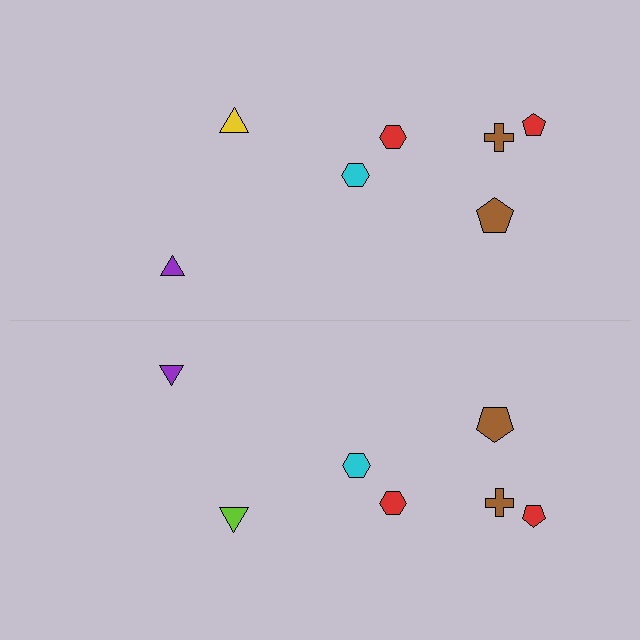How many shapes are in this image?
There are 14 shapes in this image.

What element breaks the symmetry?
The lime triangle on the bottom side breaks the symmetry — its mirror counterpart is yellow.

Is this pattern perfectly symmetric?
No, the pattern is not perfectly symmetric. The lime triangle on the bottom side breaks the symmetry — its mirror counterpart is yellow.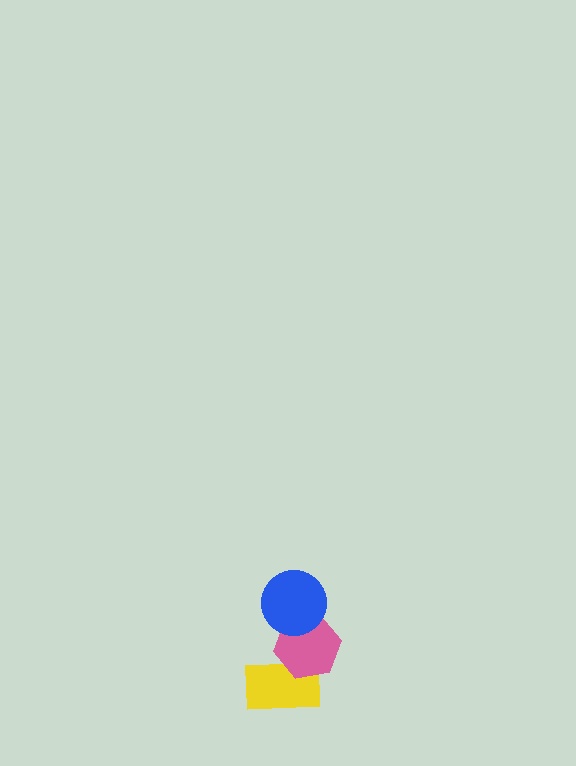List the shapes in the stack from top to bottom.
From top to bottom: the blue circle, the pink hexagon, the yellow rectangle.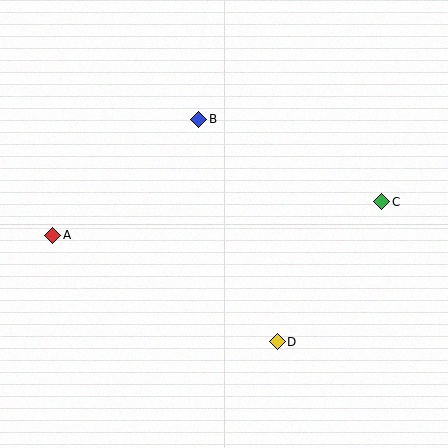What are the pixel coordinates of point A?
Point A is at (53, 235).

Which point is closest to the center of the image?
Point B at (199, 119) is closest to the center.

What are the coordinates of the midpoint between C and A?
The midpoint between C and A is at (217, 219).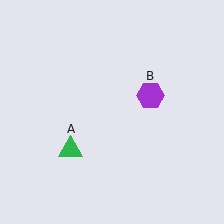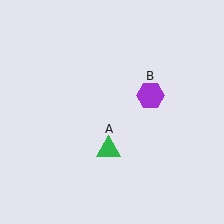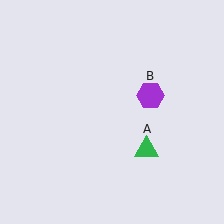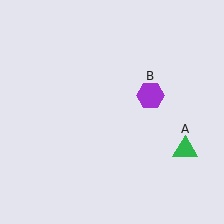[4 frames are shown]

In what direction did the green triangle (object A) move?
The green triangle (object A) moved right.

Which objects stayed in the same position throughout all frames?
Purple hexagon (object B) remained stationary.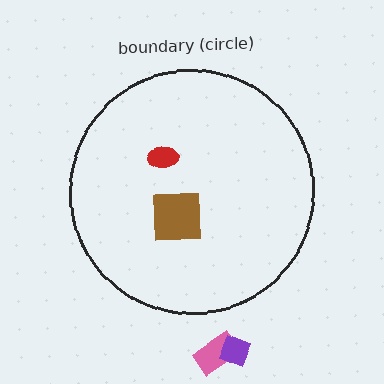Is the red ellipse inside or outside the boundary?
Inside.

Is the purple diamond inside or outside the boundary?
Outside.